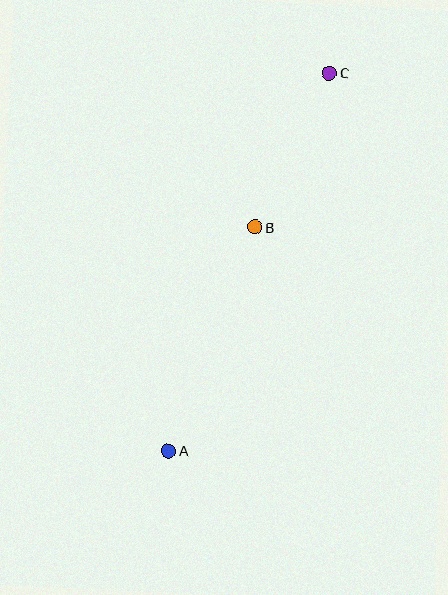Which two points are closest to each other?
Points B and C are closest to each other.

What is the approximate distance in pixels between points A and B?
The distance between A and B is approximately 240 pixels.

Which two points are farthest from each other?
Points A and C are farthest from each other.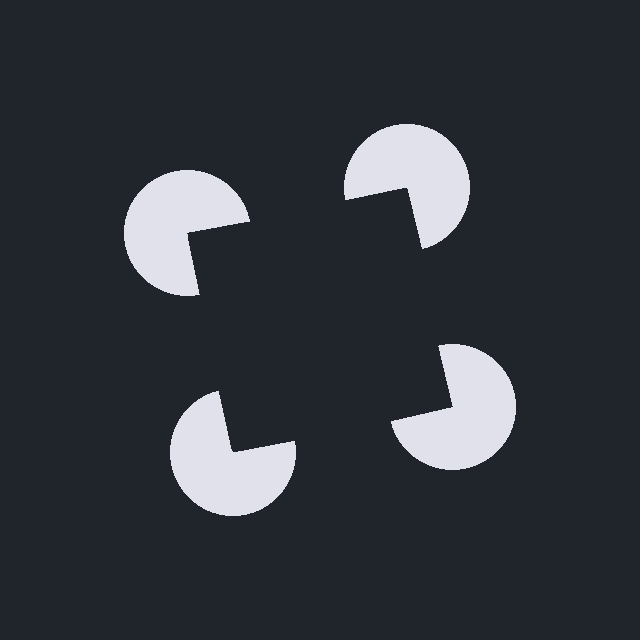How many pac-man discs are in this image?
There are 4 — one at each vertex of the illusory square.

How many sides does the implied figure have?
4 sides.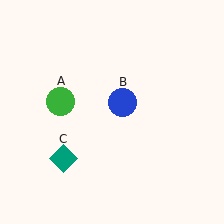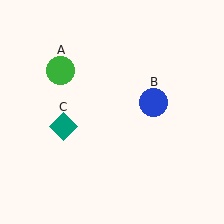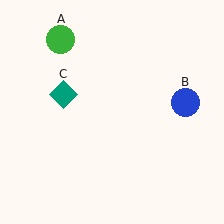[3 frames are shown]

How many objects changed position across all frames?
3 objects changed position: green circle (object A), blue circle (object B), teal diamond (object C).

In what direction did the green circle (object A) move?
The green circle (object A) moved up.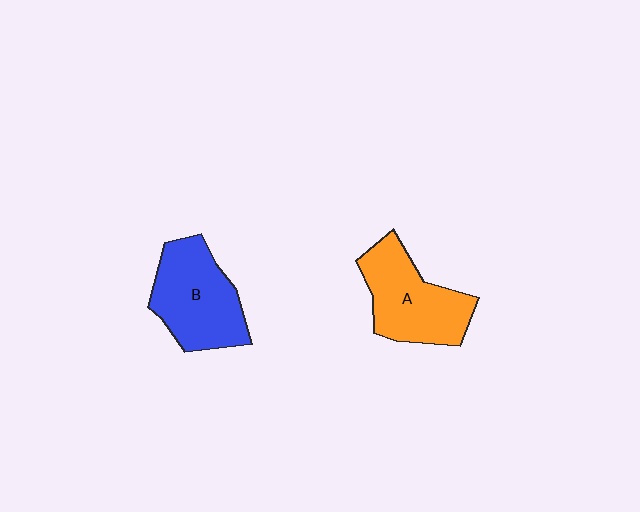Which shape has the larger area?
Shape B (blue).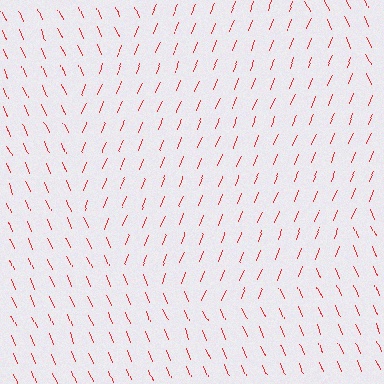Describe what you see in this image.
The image is filled with small red line segments. A circle region in the image has lines oriented differently from the surrounding lines, creating a visible texture boundary.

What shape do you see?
I see a circle.